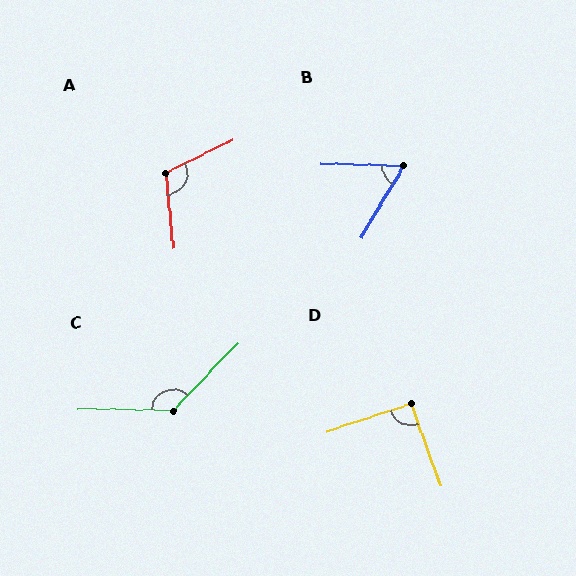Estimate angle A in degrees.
Approximately 111 degrees.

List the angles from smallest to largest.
B (61°), D (92°), A (111°), C (133°).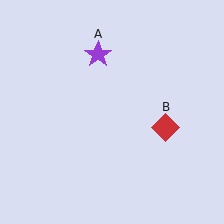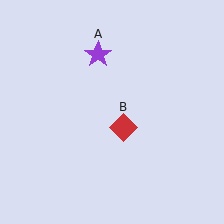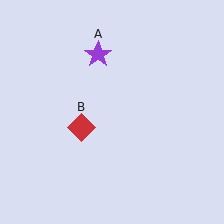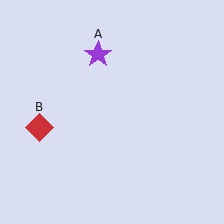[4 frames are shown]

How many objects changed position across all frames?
1 object changed position: red diamond (object B).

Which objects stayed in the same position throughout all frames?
Purple star (object A) remained stationary.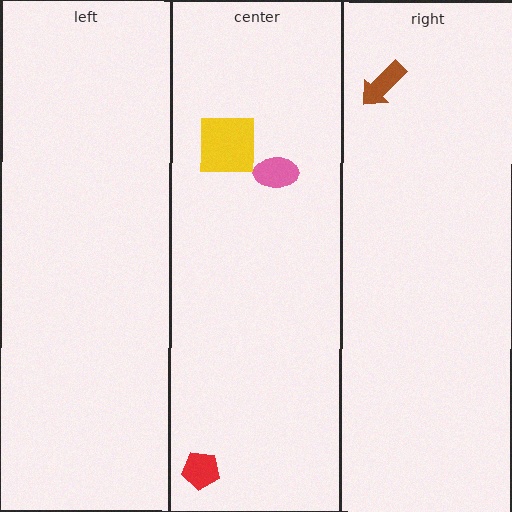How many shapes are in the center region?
3.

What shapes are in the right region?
The brown arrow.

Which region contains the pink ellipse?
The center region.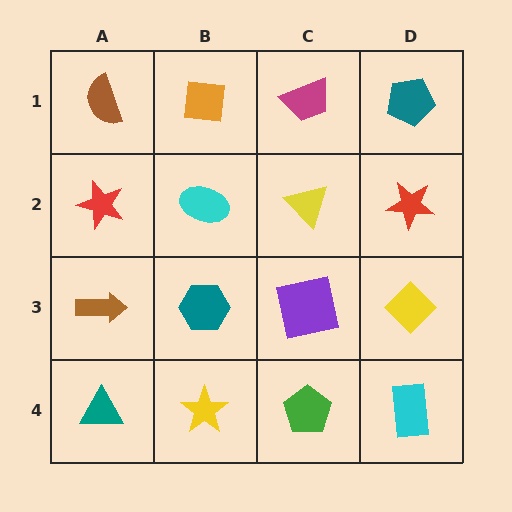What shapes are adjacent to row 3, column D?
A red star (row 2, column D), a cyan rectangle (row 4, column D), a purple square (row 3, column C).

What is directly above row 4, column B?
A teal hexagon.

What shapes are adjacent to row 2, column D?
A teal pentagon (row 1, column D), a yellow diamond (row 3, column D), a yellow triangle (row 2, column C).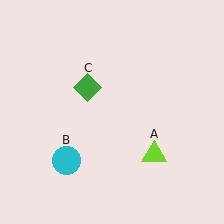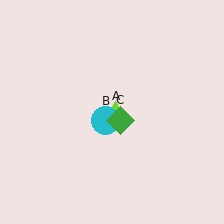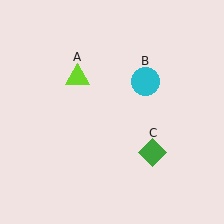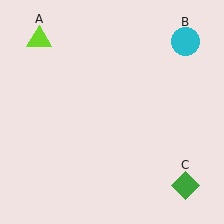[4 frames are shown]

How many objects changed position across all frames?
3 objects changed position: lime triangle (object A), cyan circle (object B), green diamond (object C).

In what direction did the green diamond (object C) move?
The green diamond (object C) moved down and to the right.